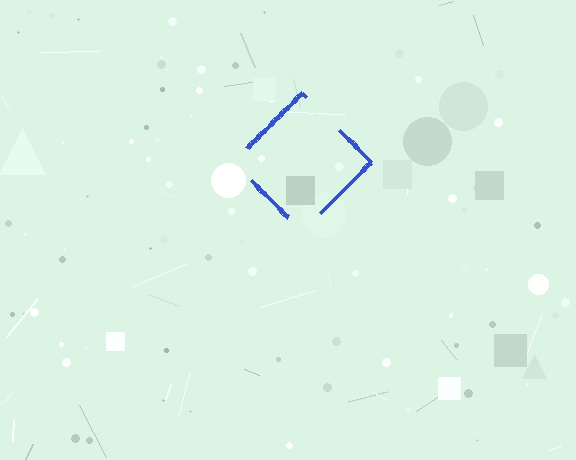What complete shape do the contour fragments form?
The contour fragments form a diamond.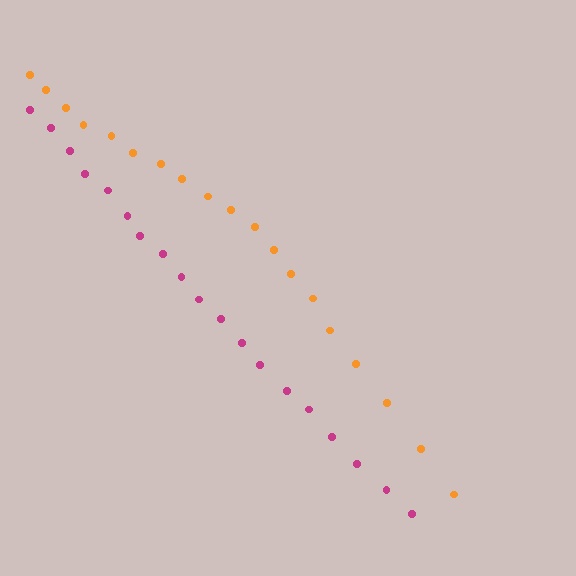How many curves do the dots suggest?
There are 2 distinct paths.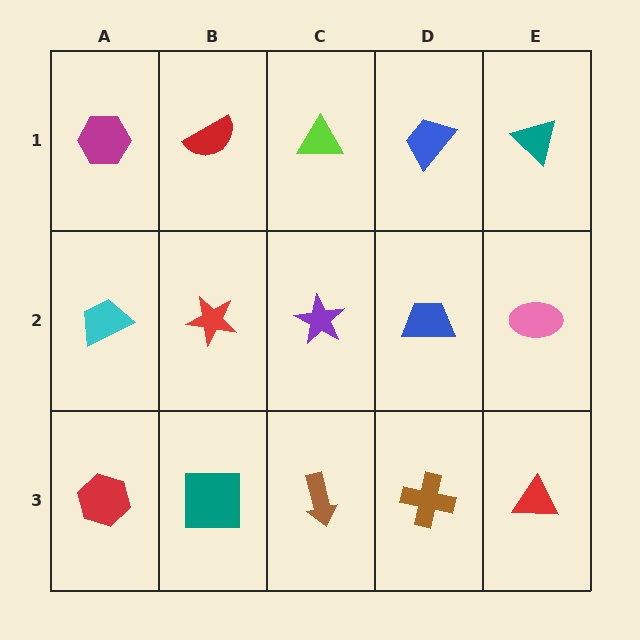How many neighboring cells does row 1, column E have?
2.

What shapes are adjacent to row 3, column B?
A red star (row 2, column B), a red hexagon (row 3, column A), a brown arrow (row 3, column C).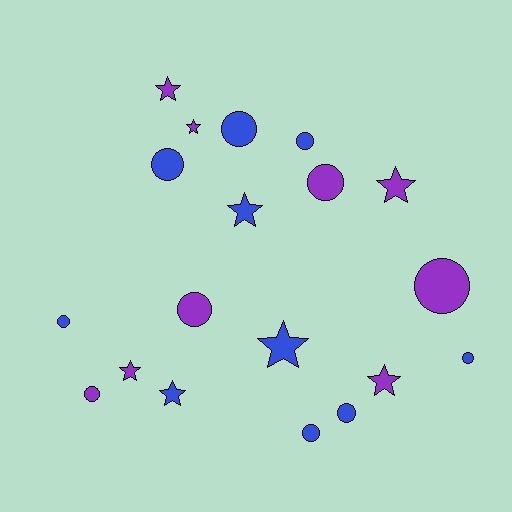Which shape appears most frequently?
Circle, with 11 objects.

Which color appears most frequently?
Blue, with 10 objects.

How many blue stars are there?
There are 3 blue stars.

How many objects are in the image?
There are 19 objects.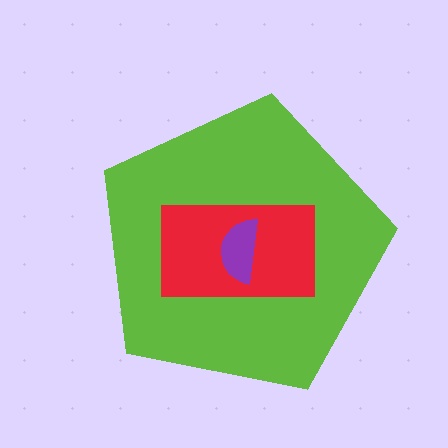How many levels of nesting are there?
3.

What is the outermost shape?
The lime pentagon.